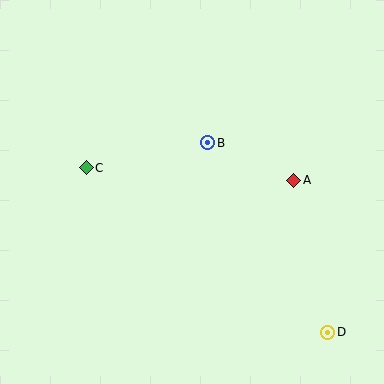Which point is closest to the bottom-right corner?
Point D is closest to the bottom-right corner.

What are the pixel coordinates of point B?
Point B is at (208, 143).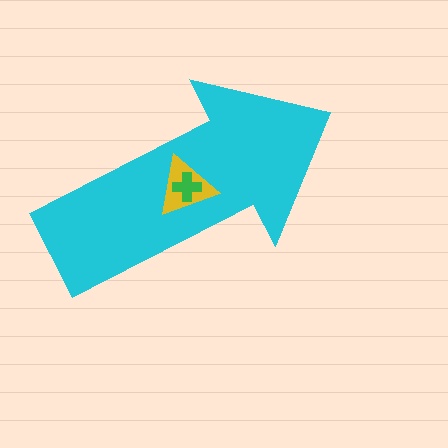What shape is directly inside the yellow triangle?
The green cross.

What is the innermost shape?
The green cross.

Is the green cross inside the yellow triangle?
Yes.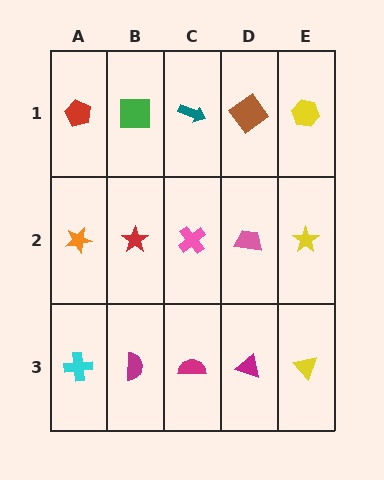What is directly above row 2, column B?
A green square.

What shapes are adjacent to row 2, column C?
A teal arrow (row 1, column C), a magenta semicircle (row 3, column C), a red star (row 2, column B), a pink trapezoid (row 2, column D).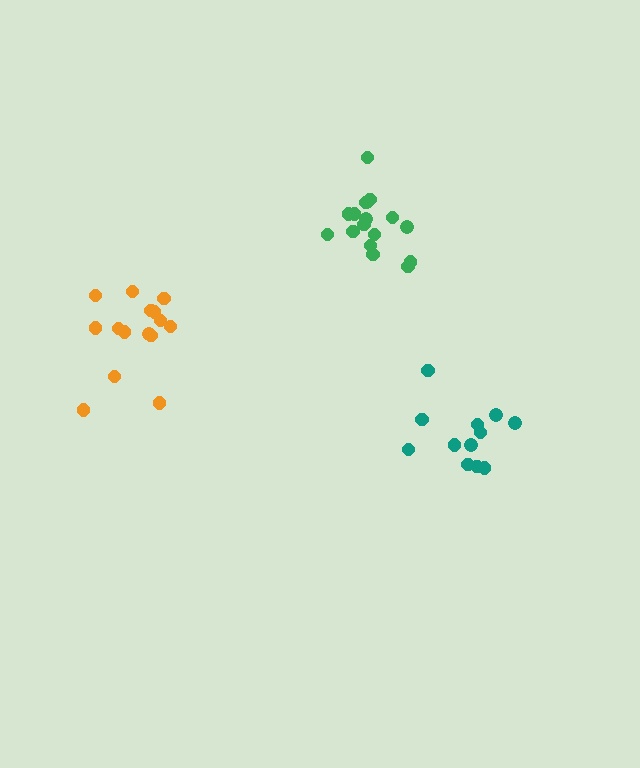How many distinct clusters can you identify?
There are 3 distinct clusters.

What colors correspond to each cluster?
The clusters are colored: teal, orange, green.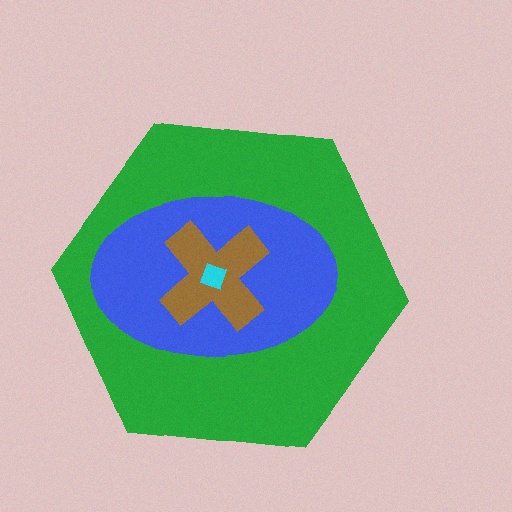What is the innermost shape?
The cyan diamond.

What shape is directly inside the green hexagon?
The blue ellipse.